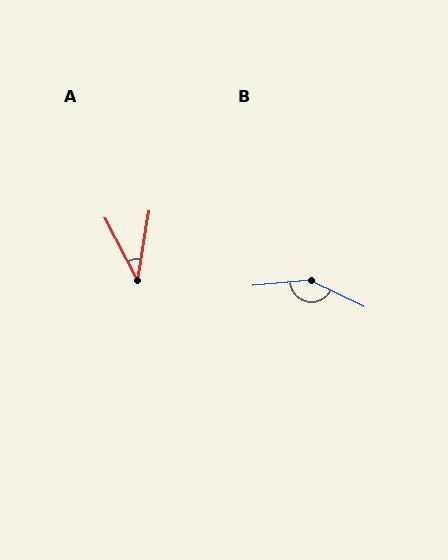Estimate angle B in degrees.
Approximately 148 degrees.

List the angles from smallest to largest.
A (37°), B (148°).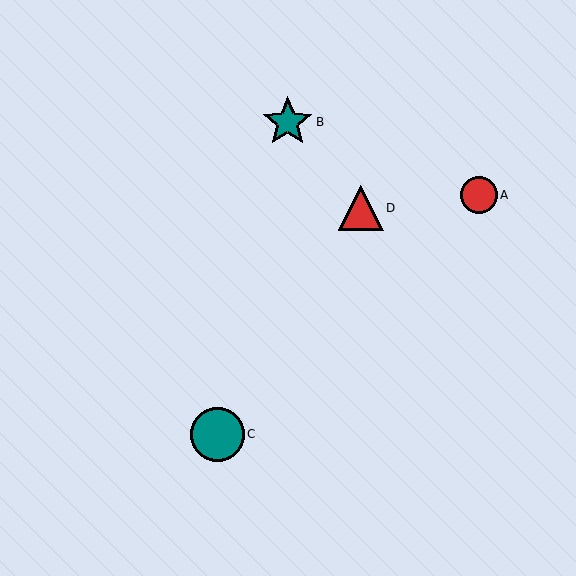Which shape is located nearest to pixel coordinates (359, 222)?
The red triangle (labeled D) at (361, 208) is nearest to that location.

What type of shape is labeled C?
Shape C is a teal circle.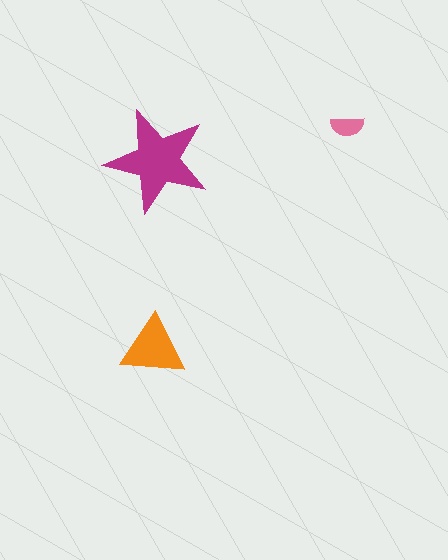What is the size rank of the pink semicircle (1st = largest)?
3rd.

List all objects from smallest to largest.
The pink semicircle, the orange triangle, the magenta star.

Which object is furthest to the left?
The orange triangle is leftmost.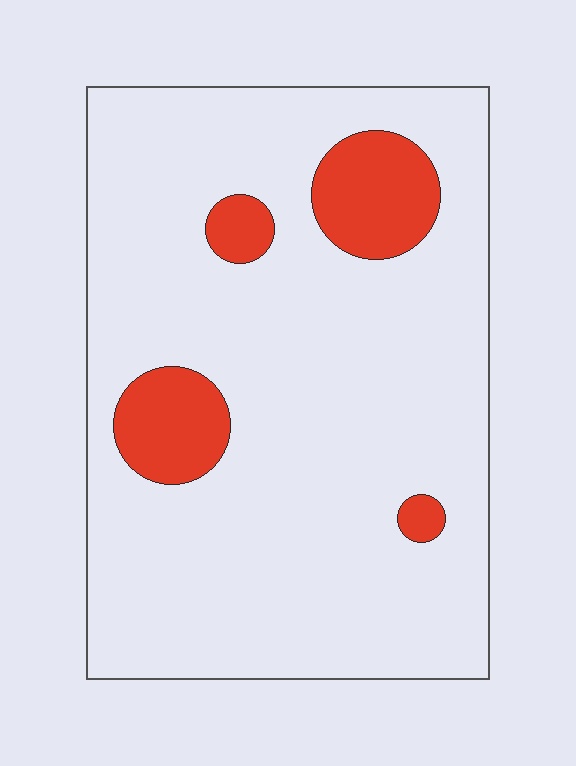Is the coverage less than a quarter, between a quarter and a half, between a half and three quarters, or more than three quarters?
Less than a quarter.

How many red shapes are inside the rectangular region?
4.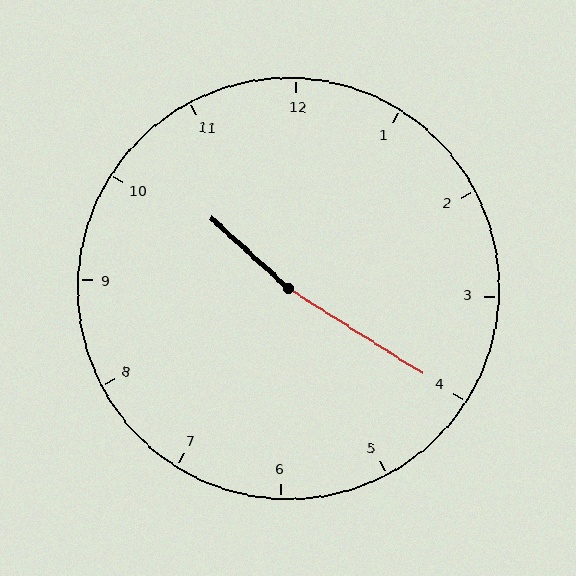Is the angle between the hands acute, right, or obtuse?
It is obtuse.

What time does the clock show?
10:20.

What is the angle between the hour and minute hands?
Approximately 170 degrees.